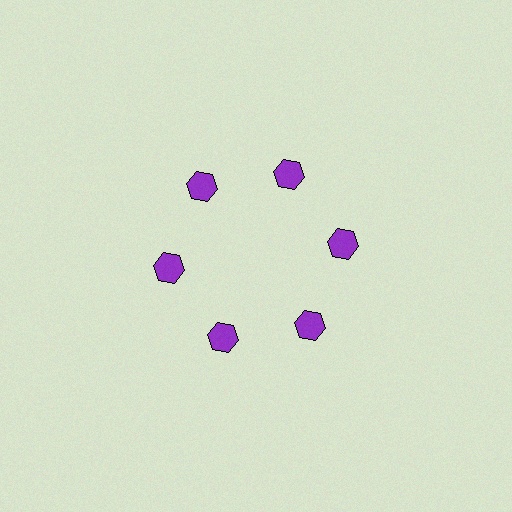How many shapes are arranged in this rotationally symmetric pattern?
There are 6 shapes, arranged in 6 groups of 1.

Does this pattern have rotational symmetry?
Yes, this pattern has 6-fold rotational symmetry. It looks the same after rotating 60 degrees around the center.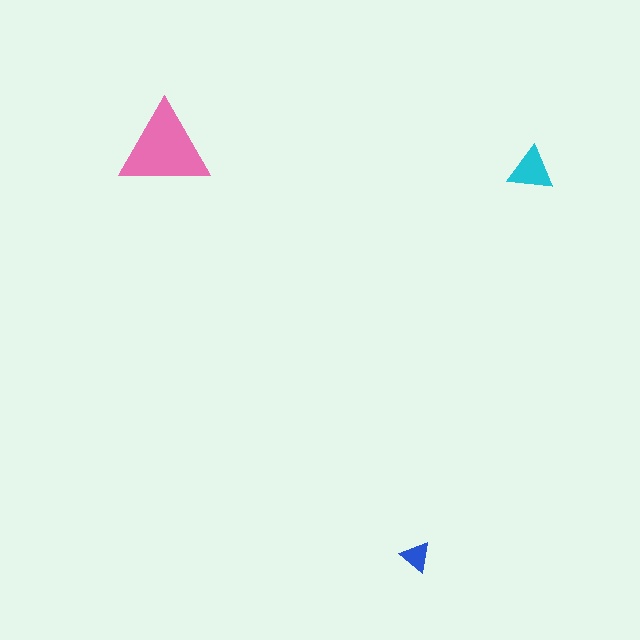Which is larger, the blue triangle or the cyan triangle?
The cyan one.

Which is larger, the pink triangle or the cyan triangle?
The pink one.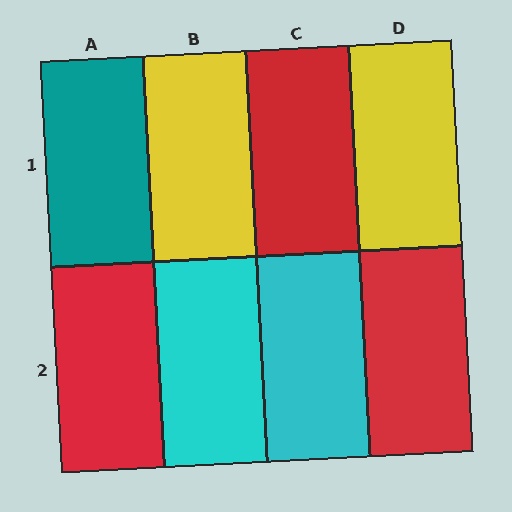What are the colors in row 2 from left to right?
Red, cyan, cyan, red.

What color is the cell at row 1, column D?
Yellow.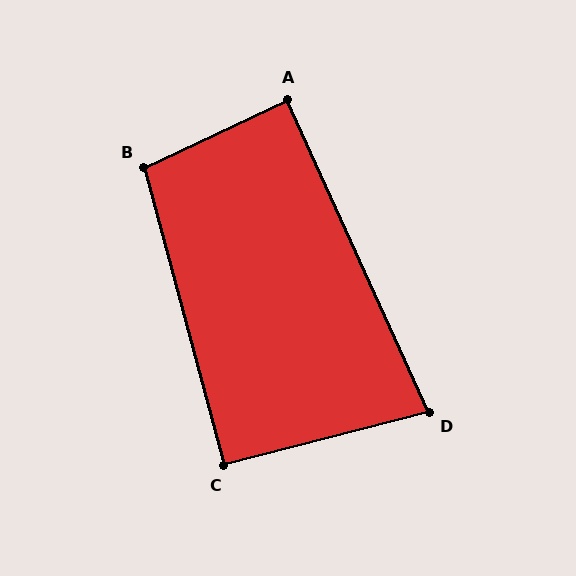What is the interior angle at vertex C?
Approximately 91 degrees (approximately right).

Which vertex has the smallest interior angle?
D, at approximately 80 degrees.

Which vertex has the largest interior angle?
B, at approximately 100 degrees.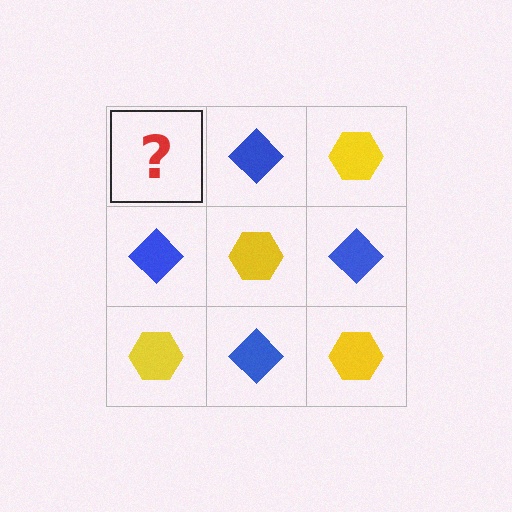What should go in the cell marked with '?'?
The missing cell should contain a yellow hexagon.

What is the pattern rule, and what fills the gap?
The rule is that it alternates yellow hexagon and blue diamond in a checkerboard pattern. The gap should be filled with a yellow hexagon.